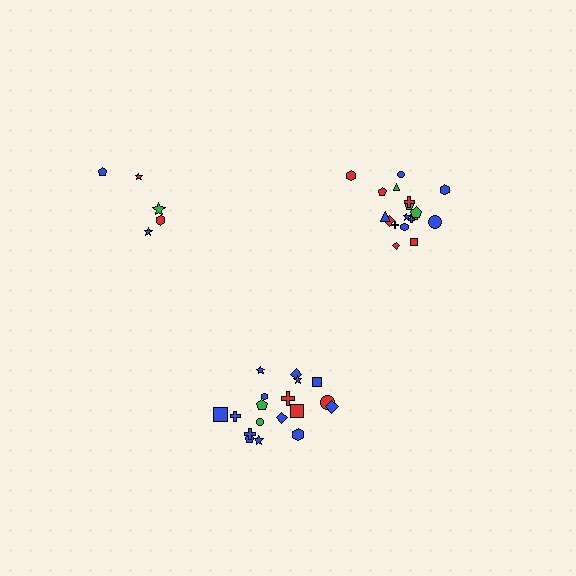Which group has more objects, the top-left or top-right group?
The top-right group.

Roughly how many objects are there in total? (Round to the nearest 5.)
Roughly 40 objects in total.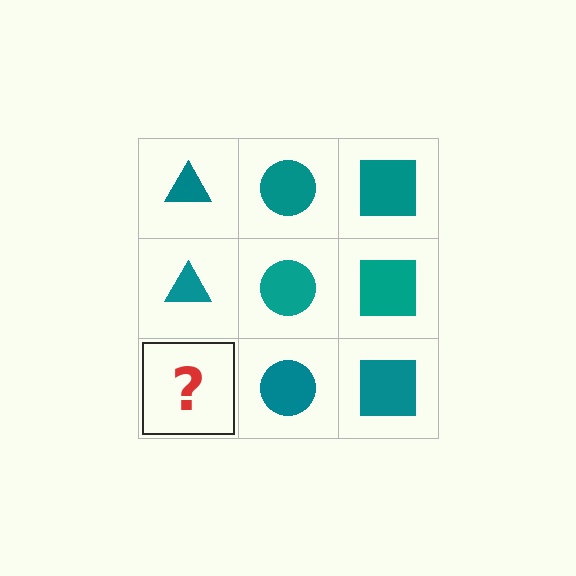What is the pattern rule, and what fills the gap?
The rule is that each column has a consistent shape. The gap should be filled with a teal triangle.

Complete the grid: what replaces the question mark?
The question mark should be replaced with a teal triangle.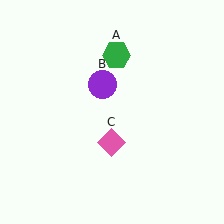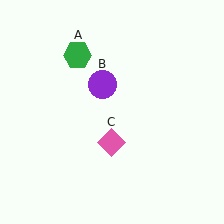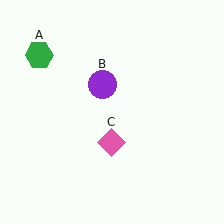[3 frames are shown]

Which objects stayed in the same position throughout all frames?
Purple circle (object B) and pink diamond (object C) remained stationary.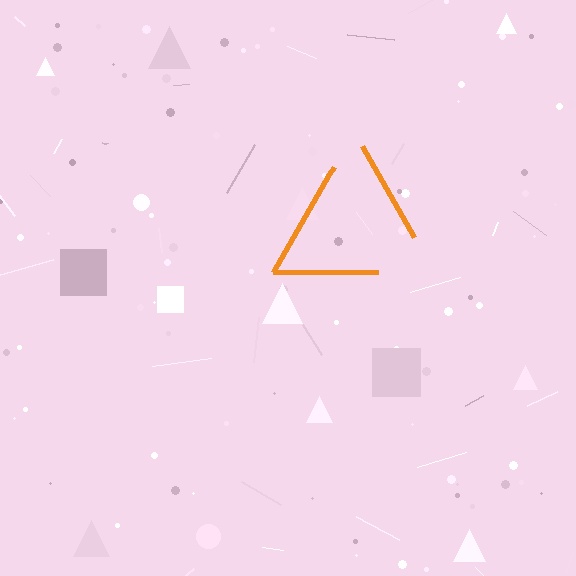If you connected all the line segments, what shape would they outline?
They would outline a triangle.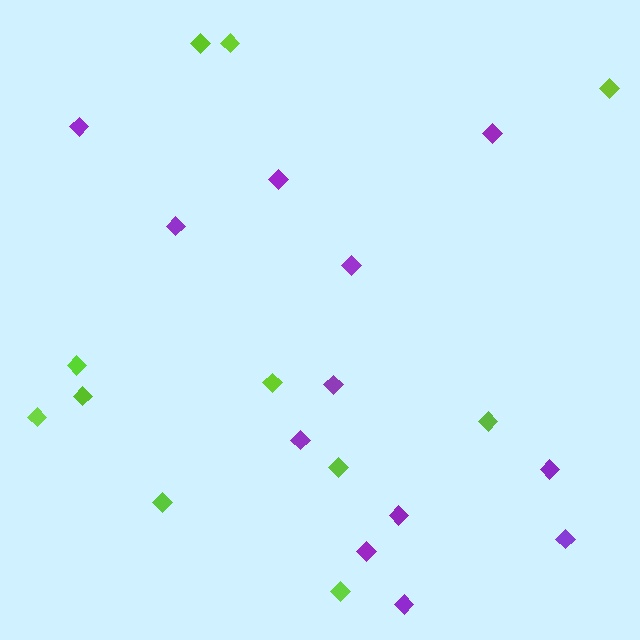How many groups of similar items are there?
There are 2 groups: one group of lime diamonds (11) and one group of purple diamonds (12).